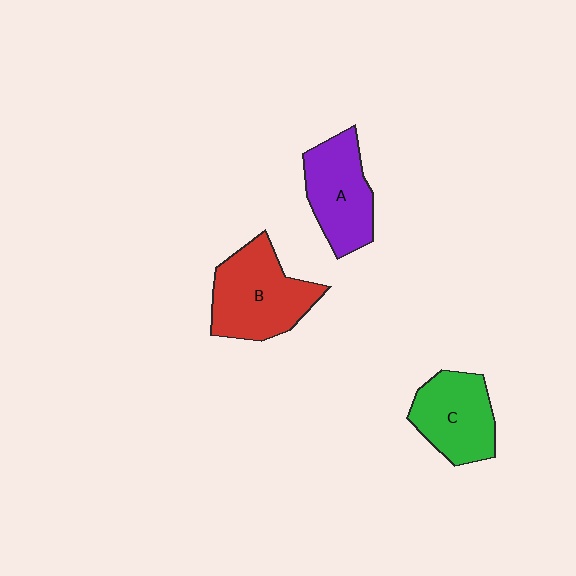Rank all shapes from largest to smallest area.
From largest to smallest: B (red), A (purple), C (green).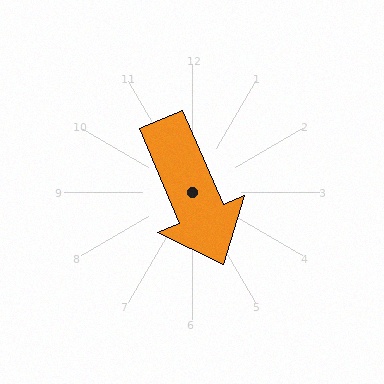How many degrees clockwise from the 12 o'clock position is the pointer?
Approximately 157 degrees.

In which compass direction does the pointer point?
Southeast.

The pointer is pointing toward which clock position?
Roughly 5 o'clock.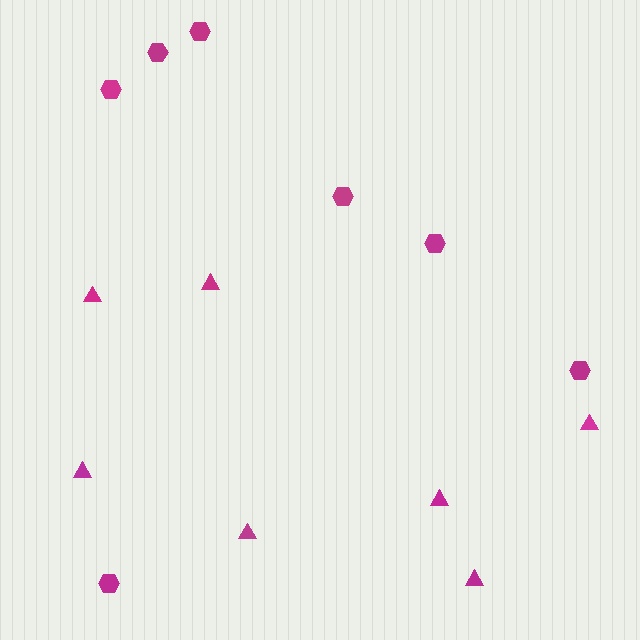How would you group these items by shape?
There are 2 groups: one group of triangles (7) and one group of hexagons (7).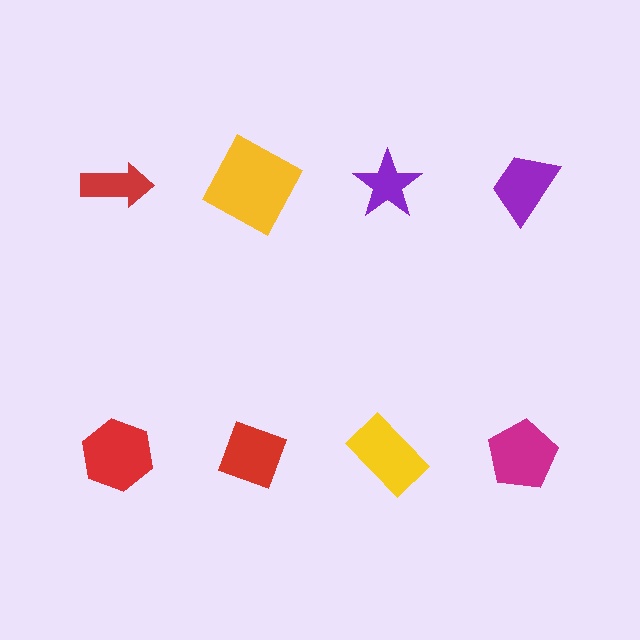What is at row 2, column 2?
A red diamond.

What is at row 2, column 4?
A magenta pentagon.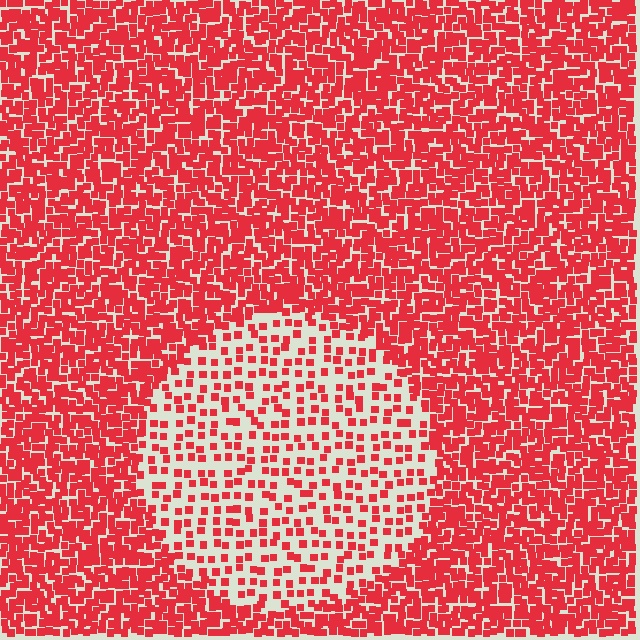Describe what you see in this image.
The image contains small red elements arranged at two different densities. A circle-shaped region is visible where the elements are less densely packed than the surrounding area.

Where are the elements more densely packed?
The elements are more densely packed outside the circle boundary.